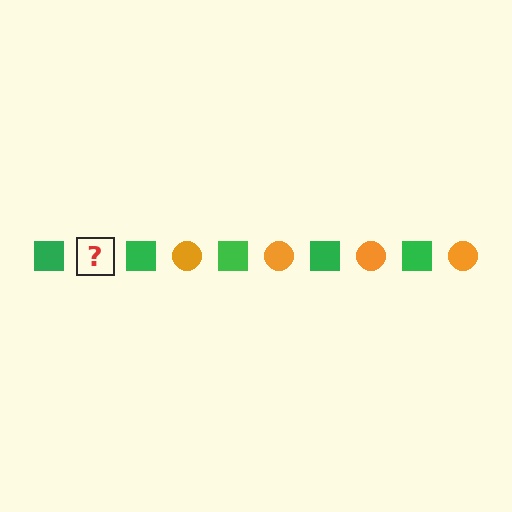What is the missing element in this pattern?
The missing element is an orange circle.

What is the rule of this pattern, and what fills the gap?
The rule is that the pattern alternates between green square and orange circle. The gap should be filled with an orange circle.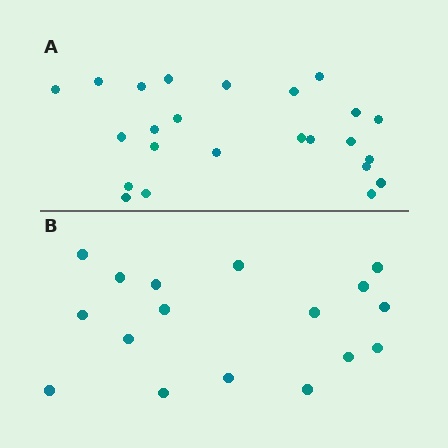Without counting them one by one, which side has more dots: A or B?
Region A (the top region) has more dots.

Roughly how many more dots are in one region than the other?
Region A has roughly 8 or so more dots than region B.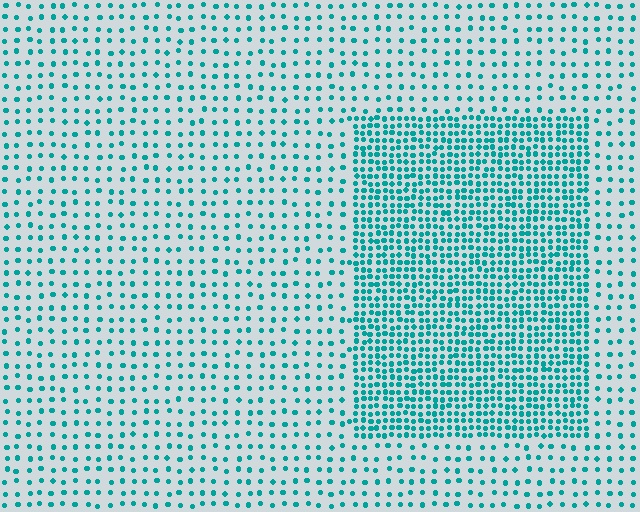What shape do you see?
I see a rectangle.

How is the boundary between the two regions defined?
The boundary is defined by a change in element density (approximately 2.6x ratio). All elements are the same color, size, and shape.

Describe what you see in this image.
The image contains small teal elements arranged at two different densities. A rectangle-shaped region is visible where the elements are more densely packed than the surrounding area.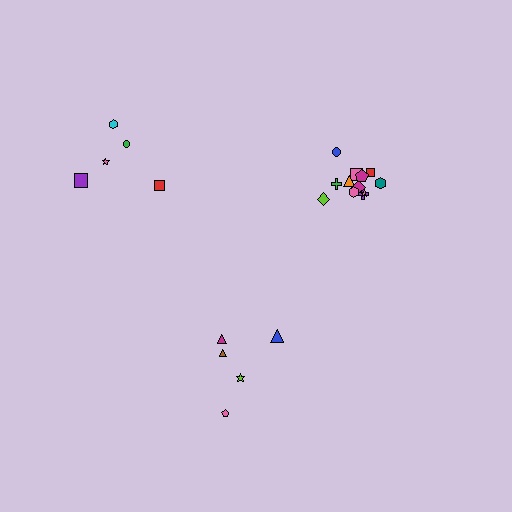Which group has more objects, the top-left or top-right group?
The top-right group.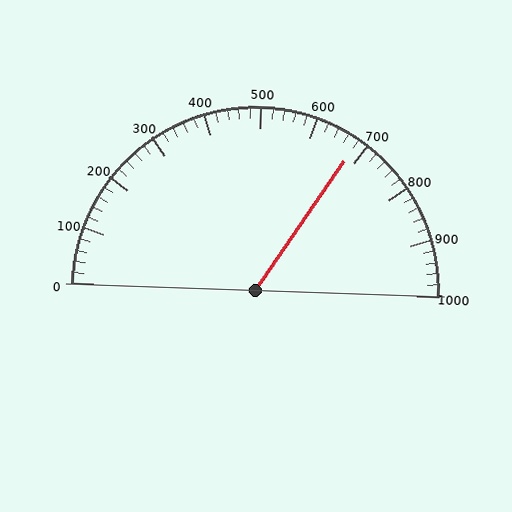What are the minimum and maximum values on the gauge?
The gauge ranges from 0 to 1000.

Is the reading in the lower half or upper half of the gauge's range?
The reading is in the upper half of the range (0 to 1000).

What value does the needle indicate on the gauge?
The needle indicates approximately 680.